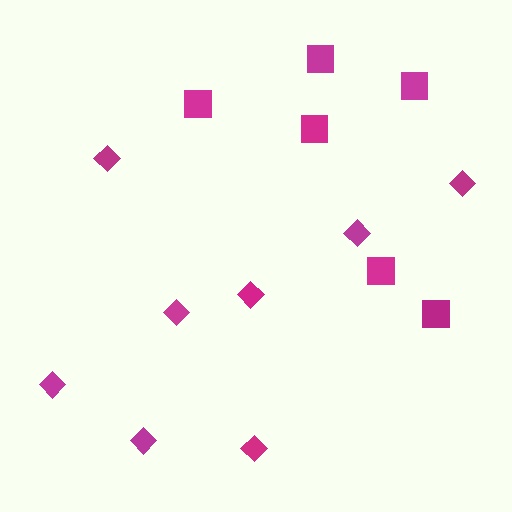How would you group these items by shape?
There are 2 groups: one group of diamonds (8) and one group of squares (6).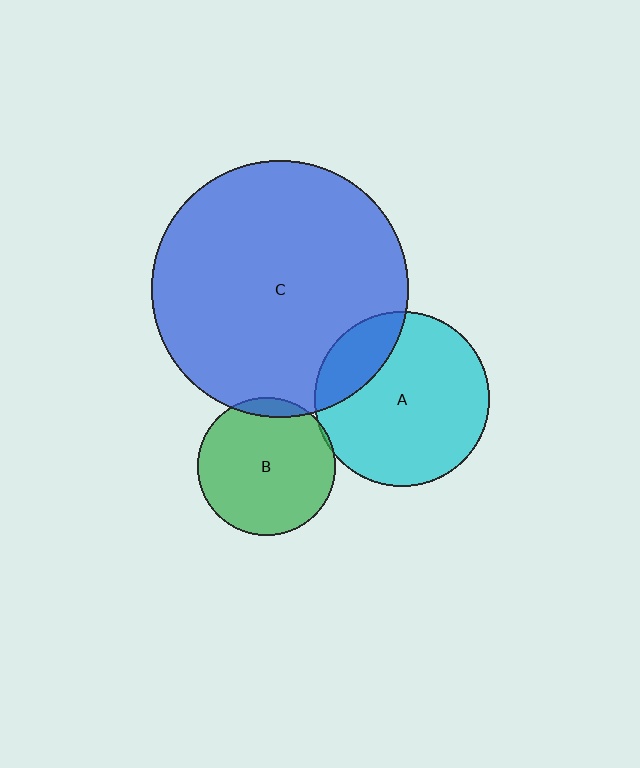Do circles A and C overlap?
Yes.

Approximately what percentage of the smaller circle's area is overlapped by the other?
Approximately 20%.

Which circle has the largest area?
Circle C (blue).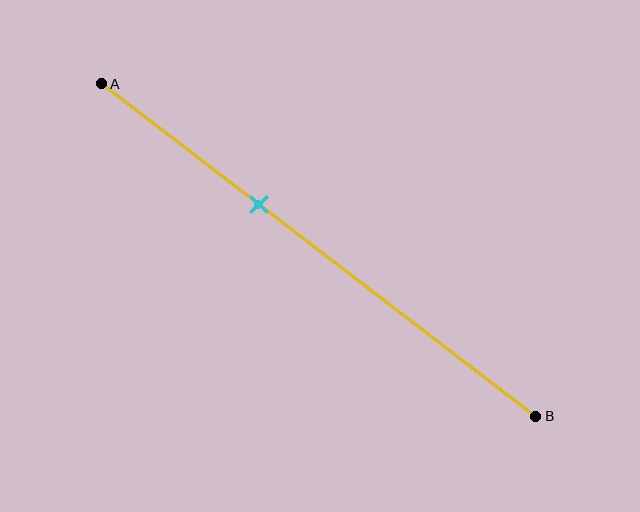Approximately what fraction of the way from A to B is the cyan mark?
The cyan mark is approximately 35% of the way from A to B.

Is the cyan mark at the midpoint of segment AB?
No, the mark is at about 35% from A, not at the 50% midpoint.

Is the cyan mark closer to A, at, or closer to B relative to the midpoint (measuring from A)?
The cyan mark is closer to point A than the midpoint of segment AB.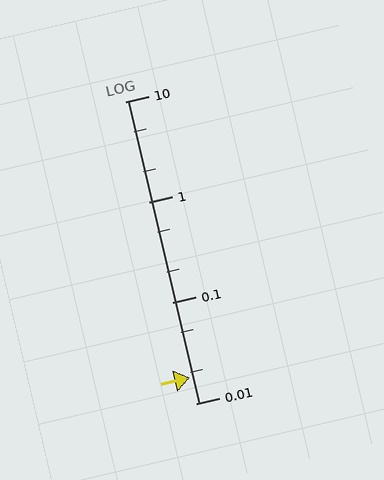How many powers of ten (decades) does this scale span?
The scale spans 3 decades, from 0.01 to 10.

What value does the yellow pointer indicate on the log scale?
The pointer indicates approximately 0.018.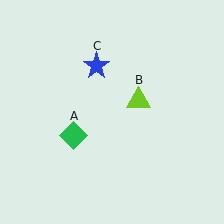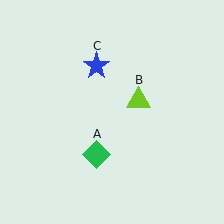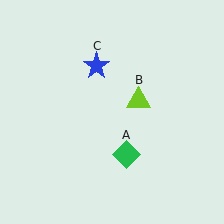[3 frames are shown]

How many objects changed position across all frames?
1 object changed position: green diamond (object A).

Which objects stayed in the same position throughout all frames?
Lime triangle (object B) and blue star (object C) remained stationary.